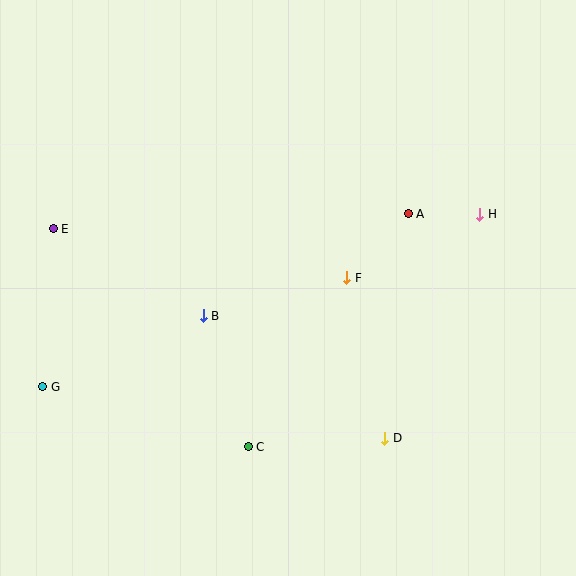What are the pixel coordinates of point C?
Point C is at (248, 447).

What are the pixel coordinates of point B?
Point B is at (203, 316).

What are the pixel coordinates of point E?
Point E is at (53, 229).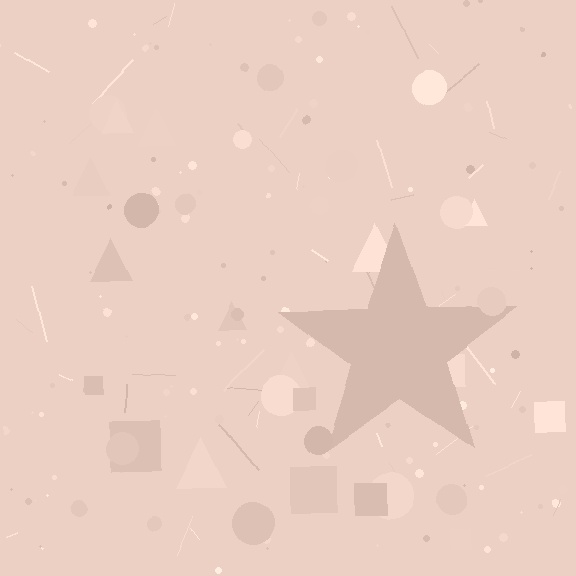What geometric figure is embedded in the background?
A star is embedded in the background.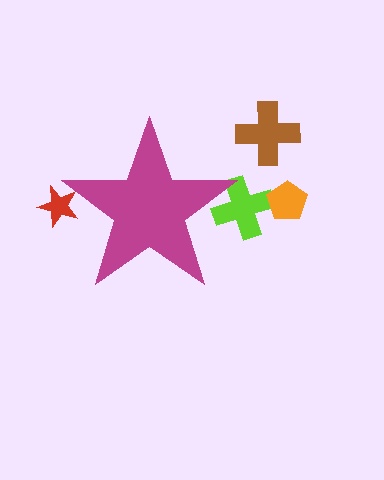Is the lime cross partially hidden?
Yes, the lime cross is partially hidden behind the magenta star.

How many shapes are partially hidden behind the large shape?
2 shapes are partially hidden.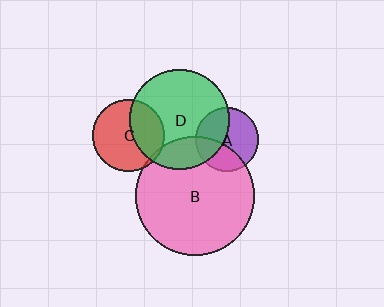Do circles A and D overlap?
Yes.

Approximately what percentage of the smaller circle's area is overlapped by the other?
Approximately 40%.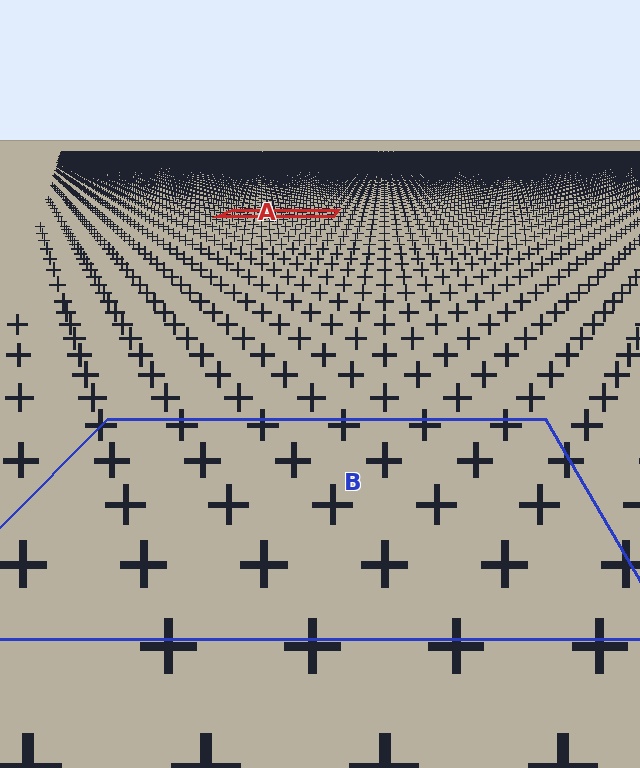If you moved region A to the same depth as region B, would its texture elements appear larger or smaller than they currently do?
They would appear larger. At a closer depth, the same texture elements are projected at a bigger on-screen size.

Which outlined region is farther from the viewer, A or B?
Region A is farther from the viewer — the texture elements inside it appear smaller and more densely packed.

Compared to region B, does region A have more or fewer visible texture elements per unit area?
Region A has more texture elements per unit area — they are packed more densely because it is farther away.